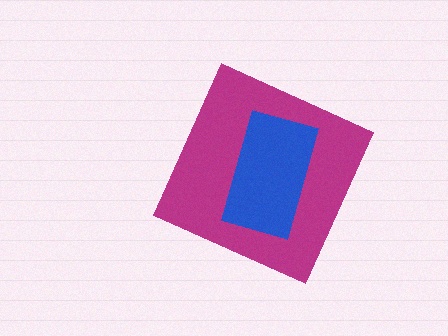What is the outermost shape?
The magenta diamond.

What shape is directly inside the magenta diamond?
The blue rectangle.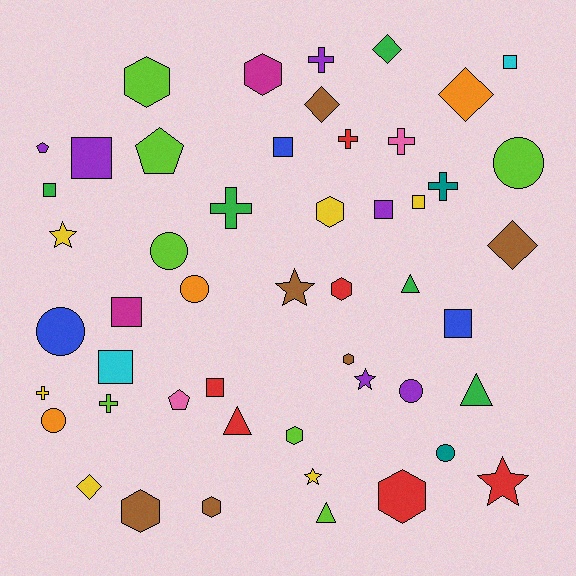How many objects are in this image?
There are 50 objects.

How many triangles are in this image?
There are 4 triangles.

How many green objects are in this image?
There are 5 green objects.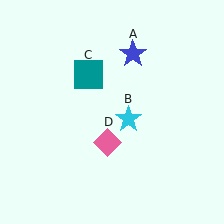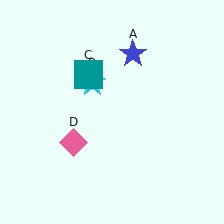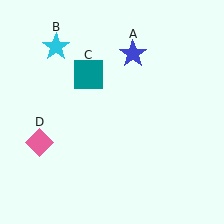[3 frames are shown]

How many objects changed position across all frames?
2 objects changed position: cyan star (object B), pink diamond (object D).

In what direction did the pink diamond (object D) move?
The pink diamond (object D) moved left.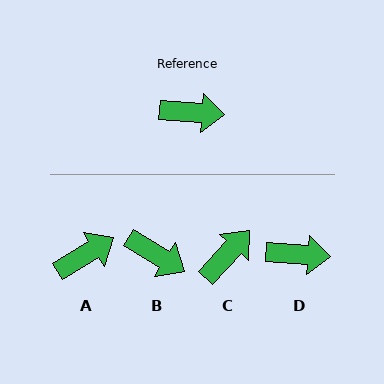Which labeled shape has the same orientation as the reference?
D.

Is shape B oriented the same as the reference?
No, it is off by about 27 degrees.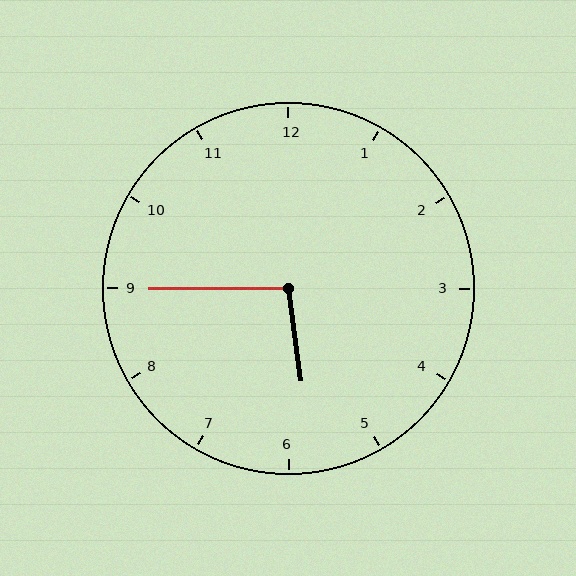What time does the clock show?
5:45.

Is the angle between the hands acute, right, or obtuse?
It is obtuse.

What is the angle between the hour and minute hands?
Approximately 98 degrees.